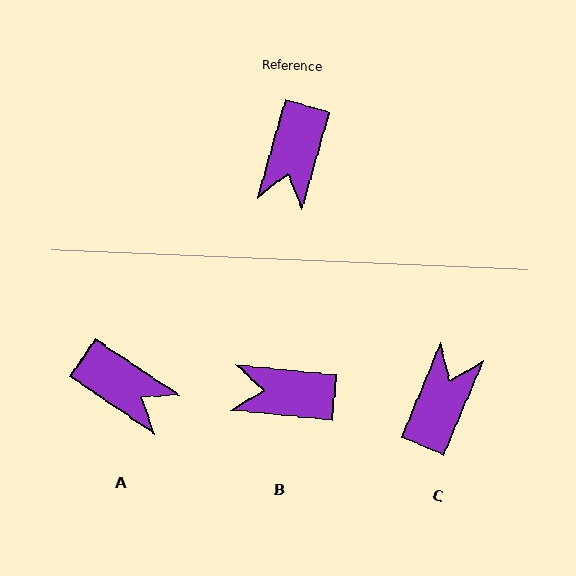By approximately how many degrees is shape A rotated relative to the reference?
Approximately 72 degrees counter-clockwise.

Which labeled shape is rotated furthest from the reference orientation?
C, about 173 degrees away.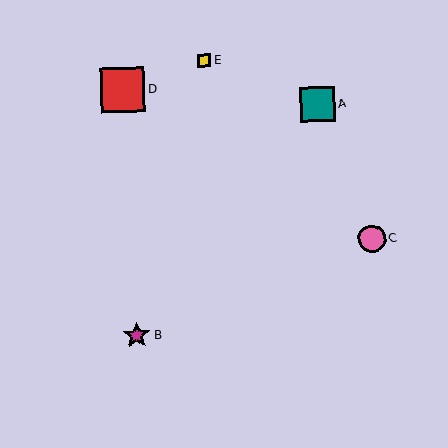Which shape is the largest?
The red square (labeled D) is the largest.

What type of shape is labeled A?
Shape A is a teal square.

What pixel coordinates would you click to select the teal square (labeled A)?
Click at (318, 104) to select the teal square A.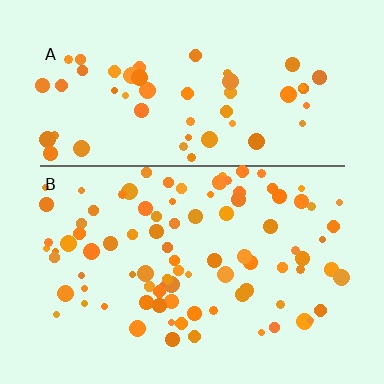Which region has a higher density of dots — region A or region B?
B (the bottom).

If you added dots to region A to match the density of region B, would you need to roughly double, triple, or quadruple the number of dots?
Approximately double.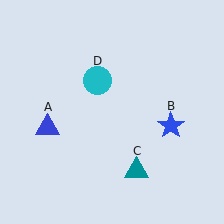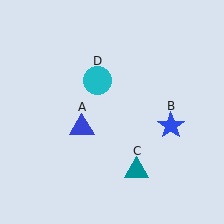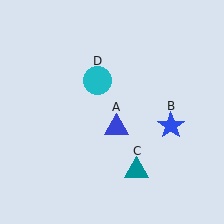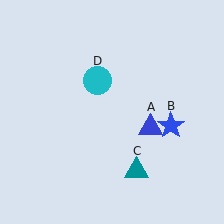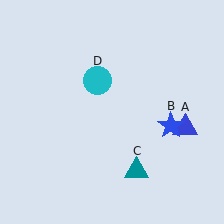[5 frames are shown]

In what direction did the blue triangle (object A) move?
The blue triangle (object A) moved right.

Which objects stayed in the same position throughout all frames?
Blue star (object B) and teal triangle (object C) and cyan circle (object D) remained stationary.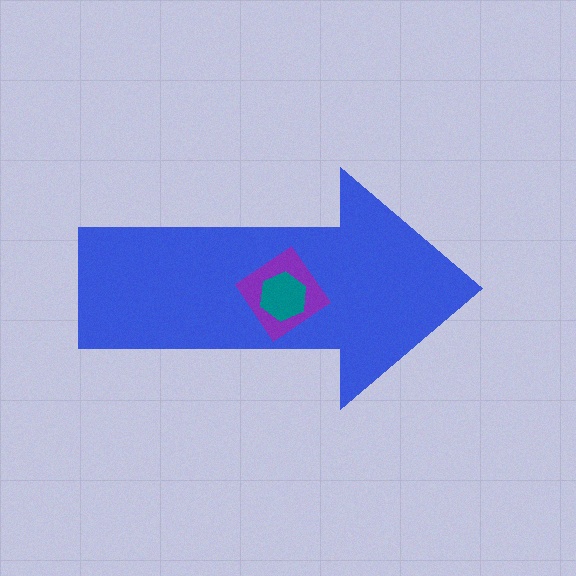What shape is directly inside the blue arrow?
The purple diamond.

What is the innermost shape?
The teal hexagon.